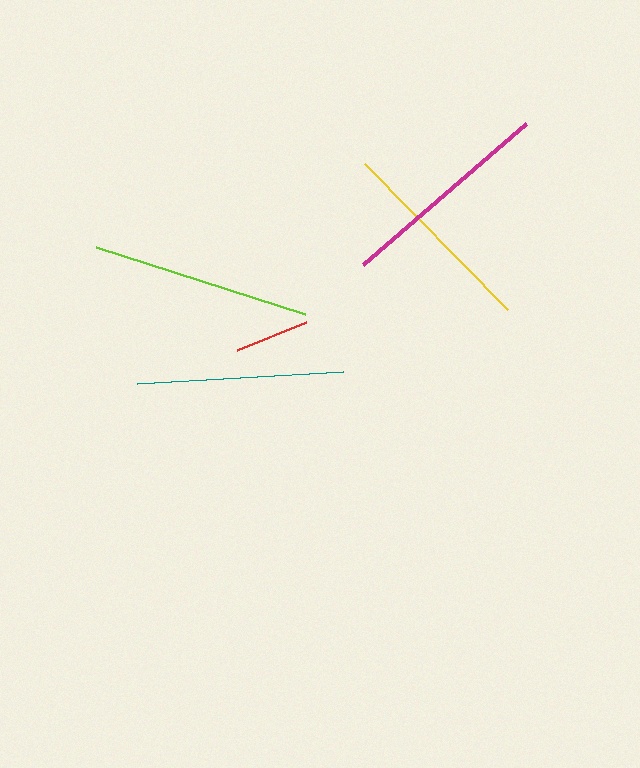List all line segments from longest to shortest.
From longest to shortest: lime, magenta, teal, yellow, red.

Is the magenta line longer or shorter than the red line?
The magenta line is longer than the red line.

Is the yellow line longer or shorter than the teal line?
The teal line is longer than the yellow line.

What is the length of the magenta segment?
The magenta segment is approximately 216 pixels long.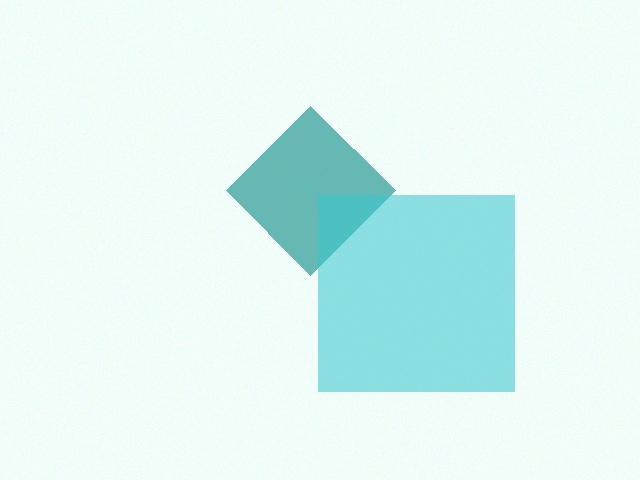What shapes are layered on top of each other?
The layered shapes are: a teal diamond, a cyan square.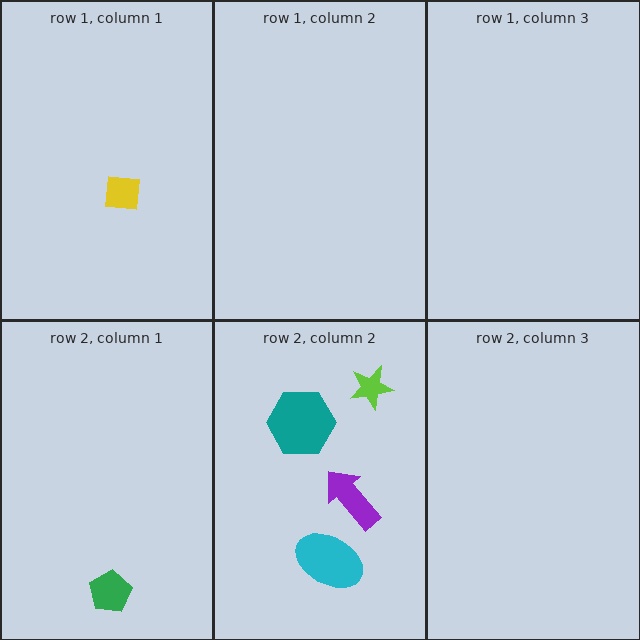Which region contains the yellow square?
The row 1, column 1 region.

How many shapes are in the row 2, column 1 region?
1.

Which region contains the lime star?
The row 2, column 2 region.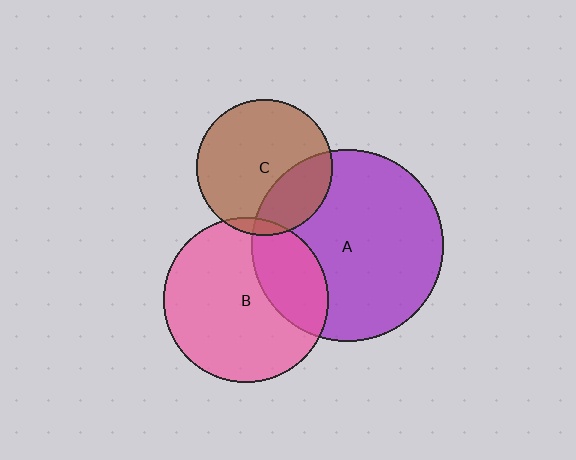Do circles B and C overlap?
Yes.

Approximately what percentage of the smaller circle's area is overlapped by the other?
Approximately 5%.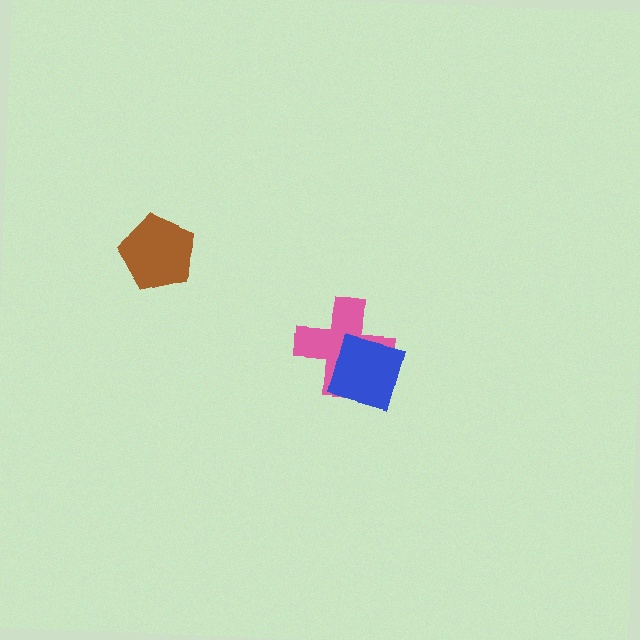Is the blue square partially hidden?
No, no other shape covers it.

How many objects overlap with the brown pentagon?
0 objects overlap with the brown pentagon.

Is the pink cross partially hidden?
Yes, it is partially covered by another shape.